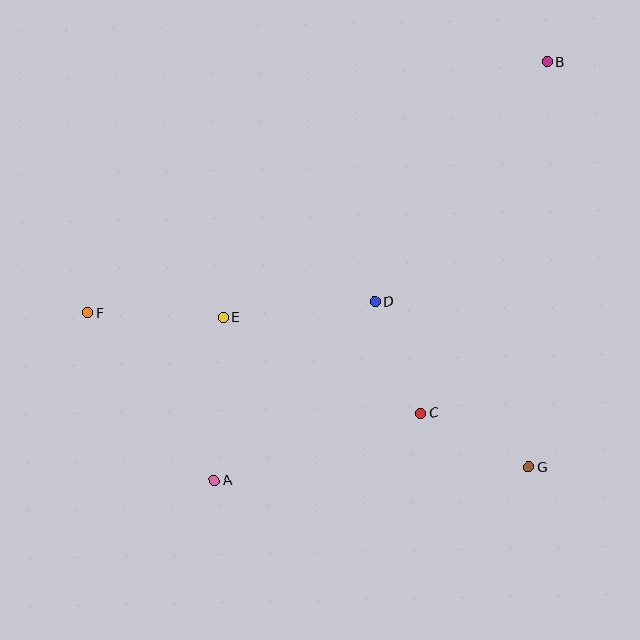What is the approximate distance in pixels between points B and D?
The distance between B and D is approximately 296 pixels.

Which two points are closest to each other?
Points C and D are closest to each other.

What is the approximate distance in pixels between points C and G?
The distance between C and G is approximately 121 pixels.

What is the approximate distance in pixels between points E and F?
The distance between E and F is approximately 136 pixels.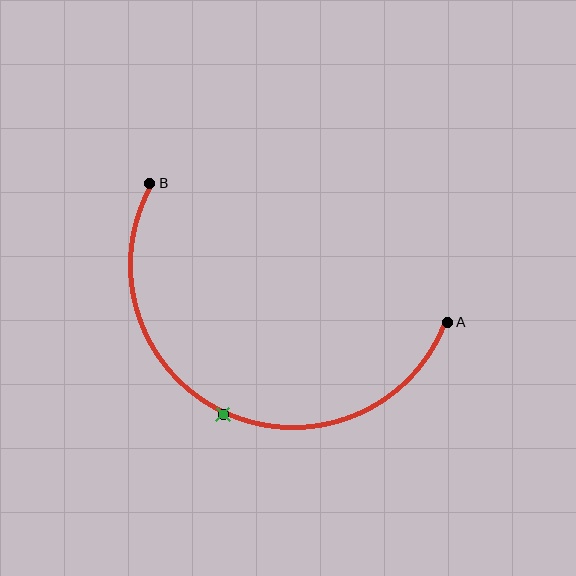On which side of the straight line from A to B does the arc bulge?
The arc bulges below the straight line connecting A and B.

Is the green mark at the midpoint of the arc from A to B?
Yes. The green mark lies on the arc at equal arc-length from both A and B — it is the arc midpoint.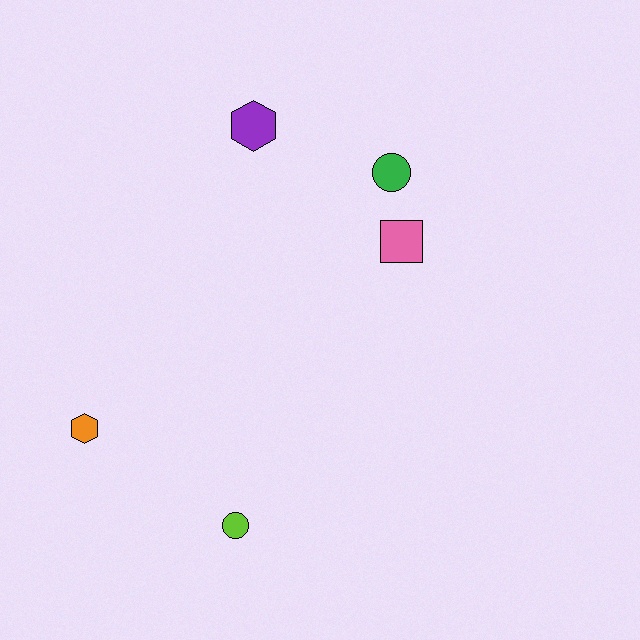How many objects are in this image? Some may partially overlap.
There are 5 objects.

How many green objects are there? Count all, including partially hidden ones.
There is 1 green object.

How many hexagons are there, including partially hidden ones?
There are 2 hexagons.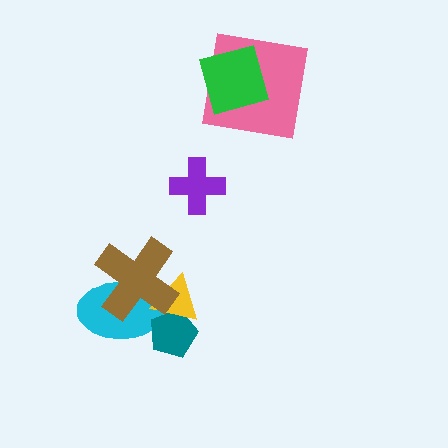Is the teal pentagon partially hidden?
Yes, it is partially covered by another shape.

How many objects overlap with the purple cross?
0 objects overlap with the purple cross.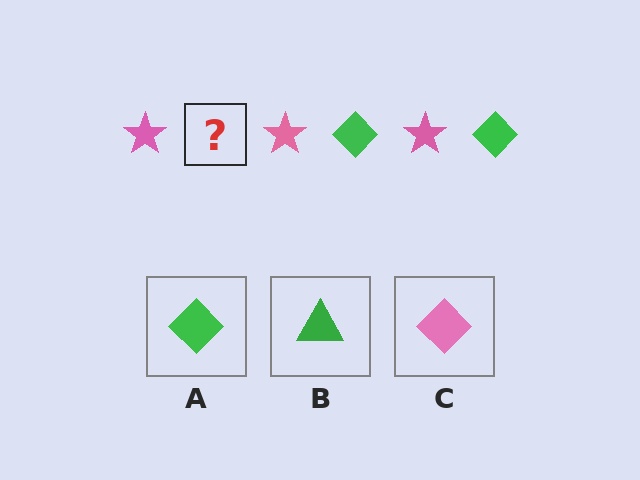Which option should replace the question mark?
Option A.